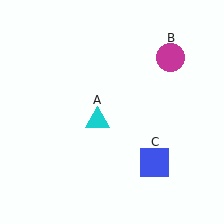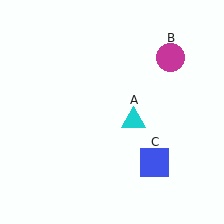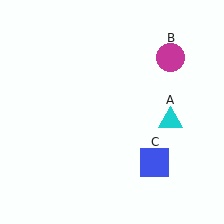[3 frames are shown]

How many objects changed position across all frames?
1 object changed position: cyan triangle (object A).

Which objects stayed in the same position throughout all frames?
Magenta circle (object B) and blue square (object C) remained stationary.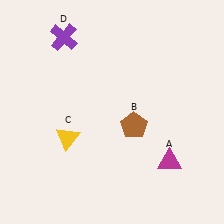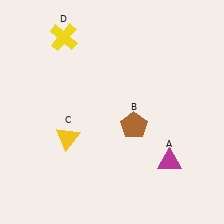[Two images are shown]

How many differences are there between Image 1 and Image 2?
There is 1 difference between the two images.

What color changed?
The cross (D) changed from purple in Image 1 to yellow in Image 2.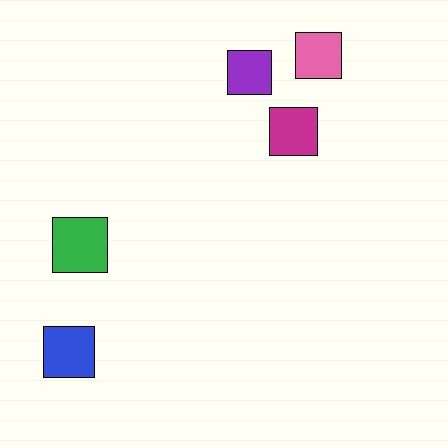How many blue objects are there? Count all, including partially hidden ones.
There is 1 blue object.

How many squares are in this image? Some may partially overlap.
There are 5 squares.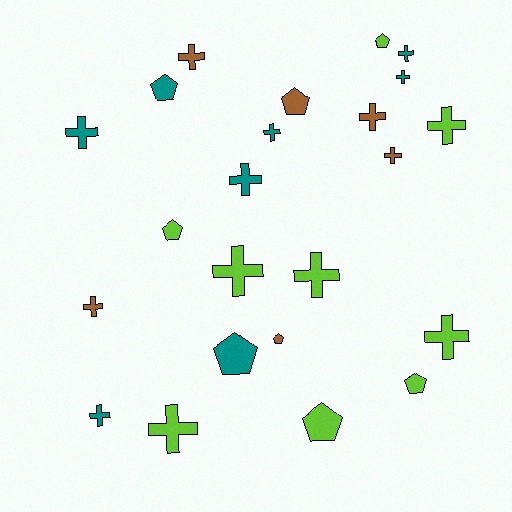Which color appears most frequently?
Lime, with 9 objects.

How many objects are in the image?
There are 23 objects.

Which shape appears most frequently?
Cross, with 15 objects.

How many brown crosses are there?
There are 4 brown crosses.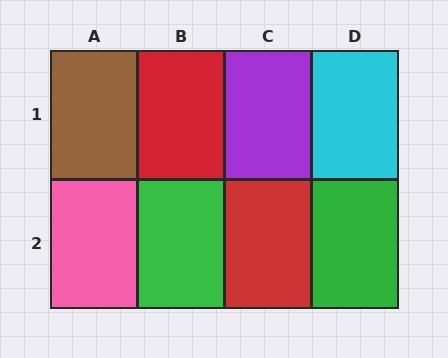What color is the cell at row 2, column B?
Green.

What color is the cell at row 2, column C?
Red.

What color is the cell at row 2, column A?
Pink.